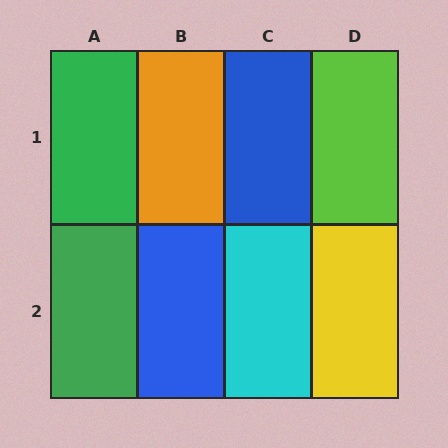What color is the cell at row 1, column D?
Lime.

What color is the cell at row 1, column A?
Green.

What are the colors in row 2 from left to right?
Green, blue, cyan, yellow.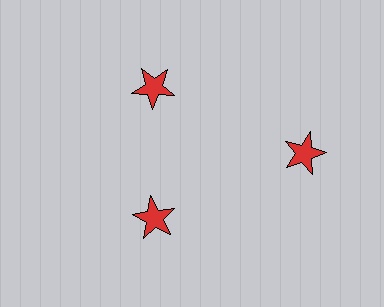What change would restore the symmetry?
The symmetry would be restored by moving it inward, back onto the ring so that all 3 stars sit at equal angles and equal distance from the center.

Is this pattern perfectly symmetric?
No. The 3 red stars are arranged in a ring, but one element near the 3 o'clock position is pushed outward from the center, breaking the 3-fold rotational symmetry.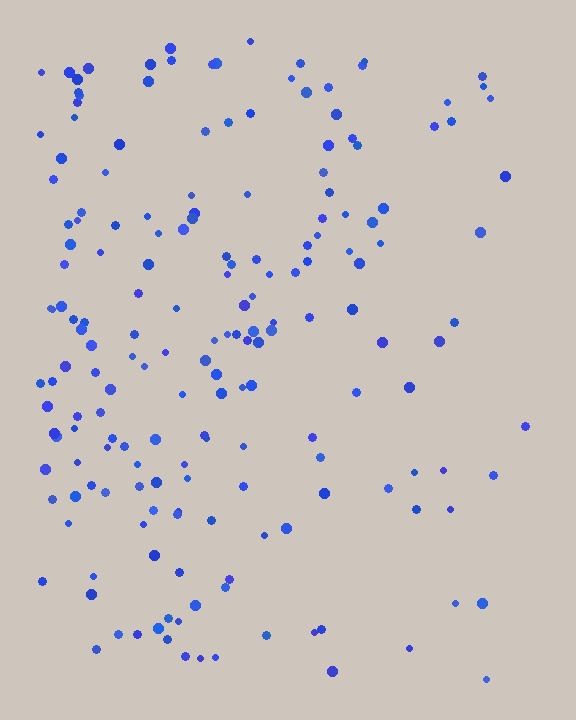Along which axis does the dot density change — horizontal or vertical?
Horizontal.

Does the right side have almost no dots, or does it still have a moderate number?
Still a moderate number, just noticeably fewer than the left.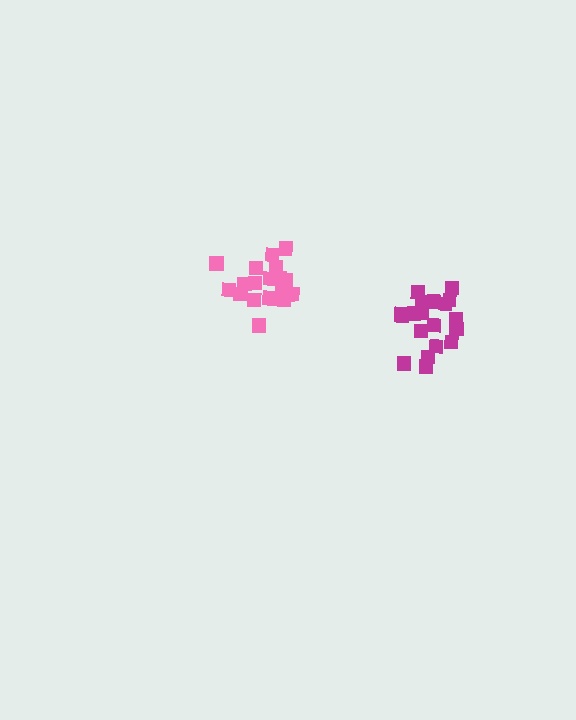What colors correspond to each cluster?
The clusters are colored: pink, magenta.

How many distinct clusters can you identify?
There are 2 distinct clusters.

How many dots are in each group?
Group 1: 21 dots, Group 2: 19 dots (40 total).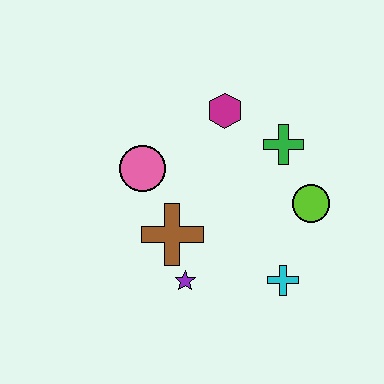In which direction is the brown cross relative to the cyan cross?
The brown cross is to the left of the cyan cross.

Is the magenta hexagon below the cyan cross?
No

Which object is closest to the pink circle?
The brown cross is closest to the pink circle.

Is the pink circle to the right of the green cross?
No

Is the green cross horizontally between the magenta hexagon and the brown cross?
No